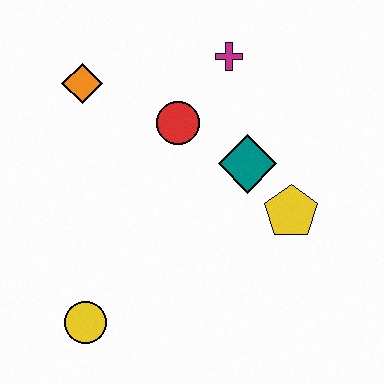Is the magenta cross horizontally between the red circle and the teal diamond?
Yes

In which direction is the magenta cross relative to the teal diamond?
The magenta cross is above the teal diamond.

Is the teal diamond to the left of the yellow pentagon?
Yes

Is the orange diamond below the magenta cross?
Yes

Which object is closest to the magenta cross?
The red circle is closest to the magenta cross.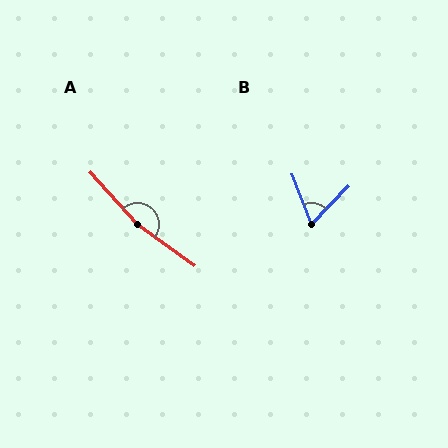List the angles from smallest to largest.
B (65°), A (168°).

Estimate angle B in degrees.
Approximately 65 degrees.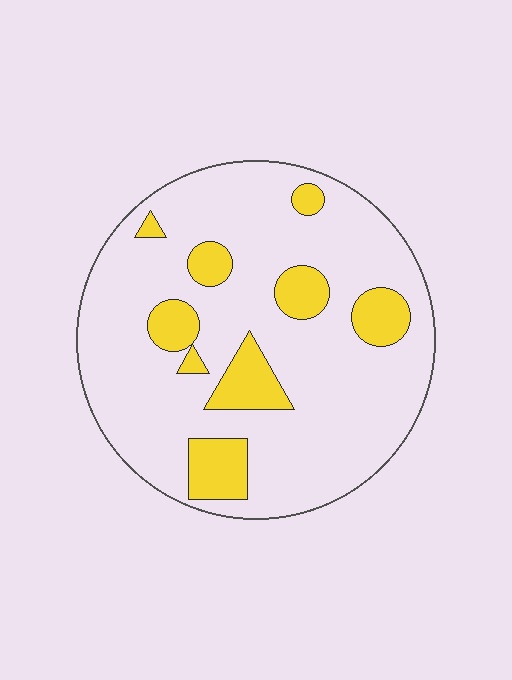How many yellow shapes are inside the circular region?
9.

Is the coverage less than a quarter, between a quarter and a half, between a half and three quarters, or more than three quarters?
Less than a quarter.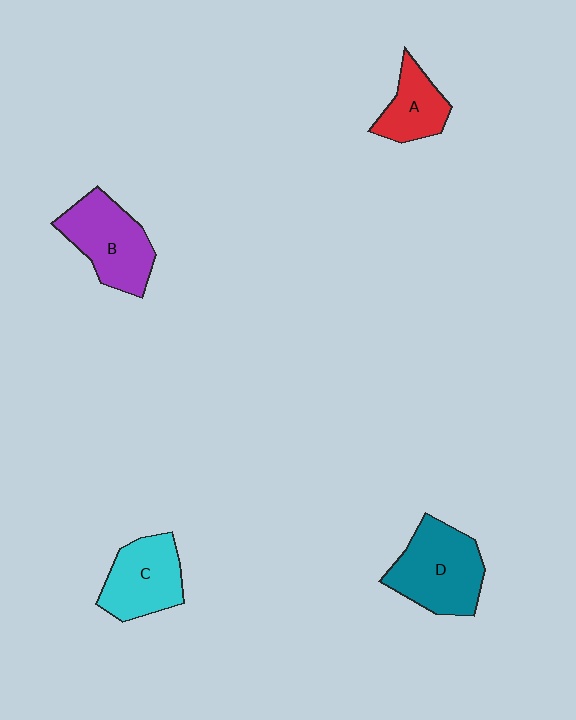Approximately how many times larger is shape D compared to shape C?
Approximately 1.2 times.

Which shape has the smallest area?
Shape A (red).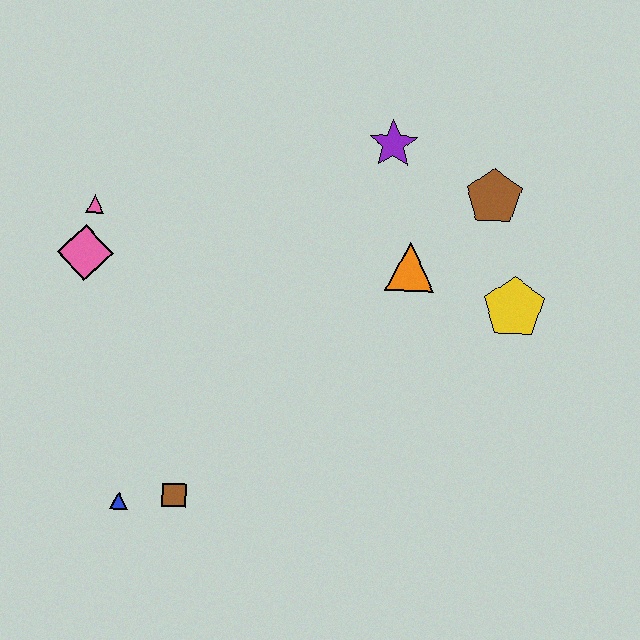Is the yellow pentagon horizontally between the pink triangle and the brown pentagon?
No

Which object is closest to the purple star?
The brown pentagon is closest to the purple star.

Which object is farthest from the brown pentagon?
The blue triangle is farthest from the brown pentagon.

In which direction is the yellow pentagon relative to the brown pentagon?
The yellow pentagon is below the brown pentagon.